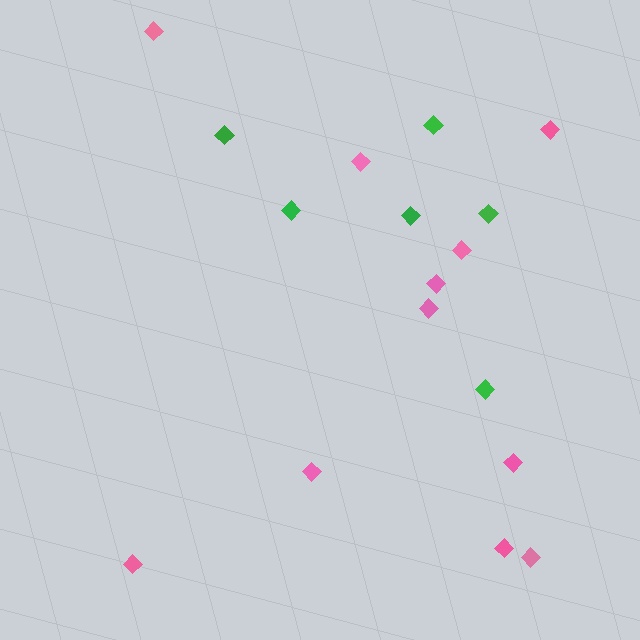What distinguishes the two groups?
There are 2 groups: one group of green diamonds (6) and one group of pink diamonds (11).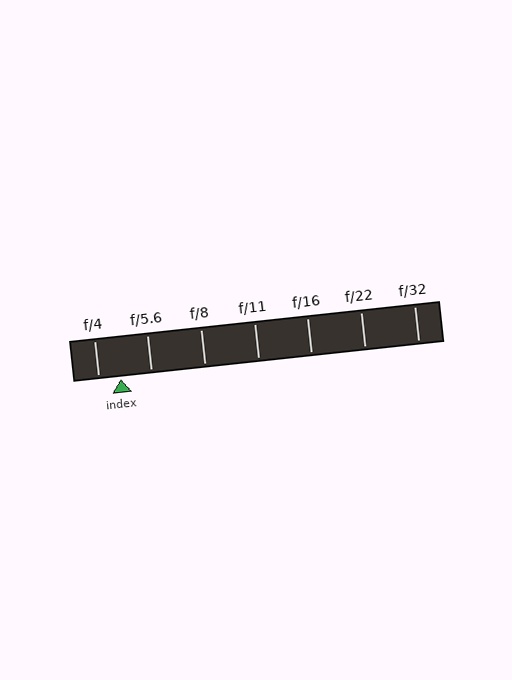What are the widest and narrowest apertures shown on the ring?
The widest aperture shown is f/4 and the narrowest is f/32.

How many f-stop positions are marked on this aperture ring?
There are 7 f-stop positions marked.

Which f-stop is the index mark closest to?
The index mark is closest to f/4.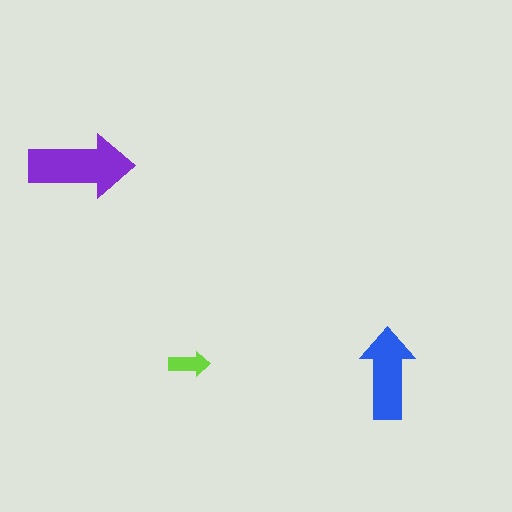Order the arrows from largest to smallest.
the purple one, the blue one, the lime one.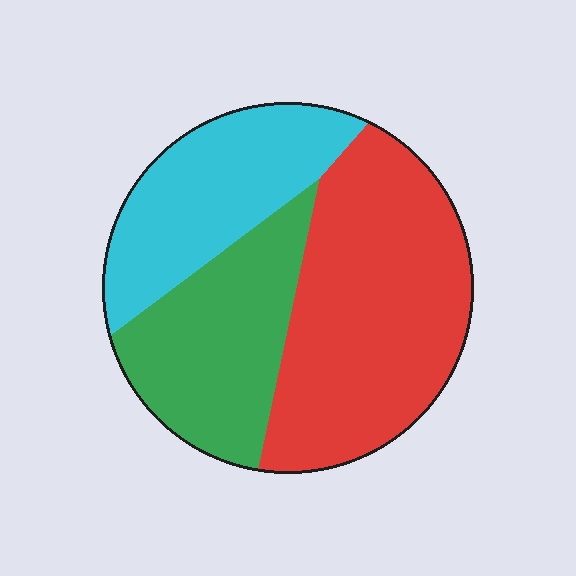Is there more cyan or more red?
Red.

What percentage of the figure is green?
Green covers about 30% of the figure.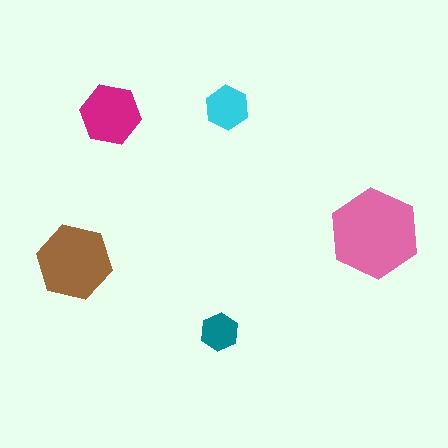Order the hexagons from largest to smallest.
the pink one, the brown one, the magenta one, the cyan one, the teal one.